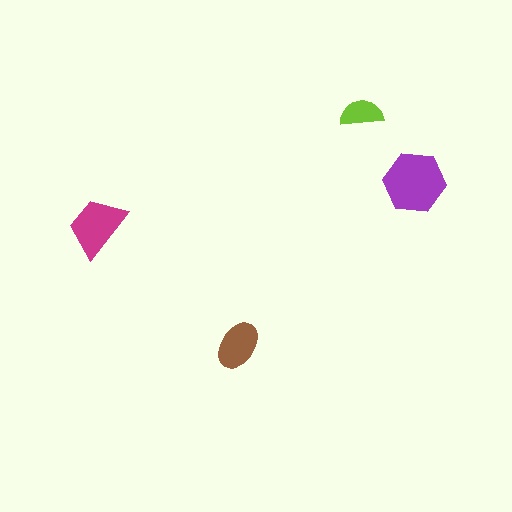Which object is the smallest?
The lime semicircle.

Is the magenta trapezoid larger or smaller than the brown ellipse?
Larger.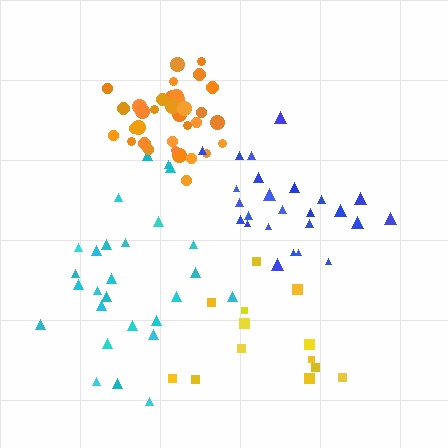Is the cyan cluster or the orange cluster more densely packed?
Orange.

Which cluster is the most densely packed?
Orange.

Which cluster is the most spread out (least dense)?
Yellow.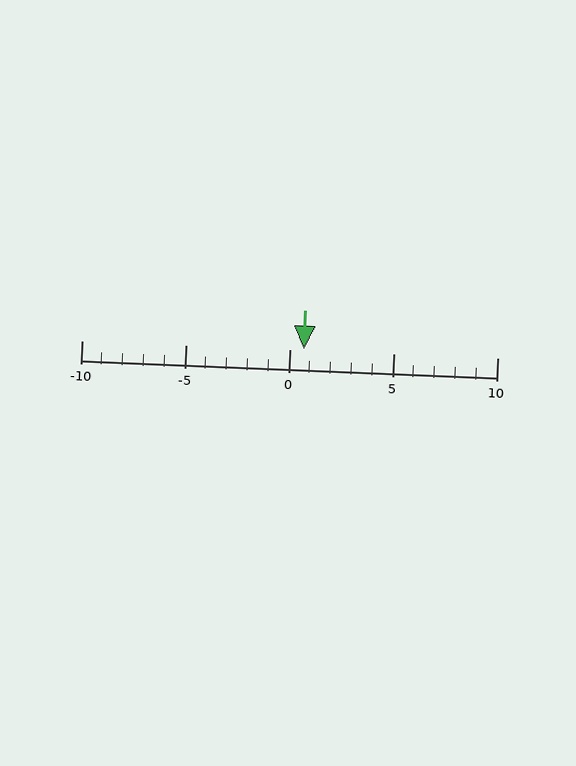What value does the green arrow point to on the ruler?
The green arrow points to approximately 1.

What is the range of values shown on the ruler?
The ruler shows values from -10 to 10.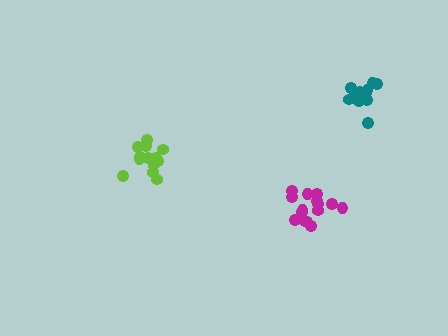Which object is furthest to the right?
The teal cluster is rightmost.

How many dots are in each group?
Group 1: 15 dots, Group 2: 13 dots, Group 3: 12 dots (40 total).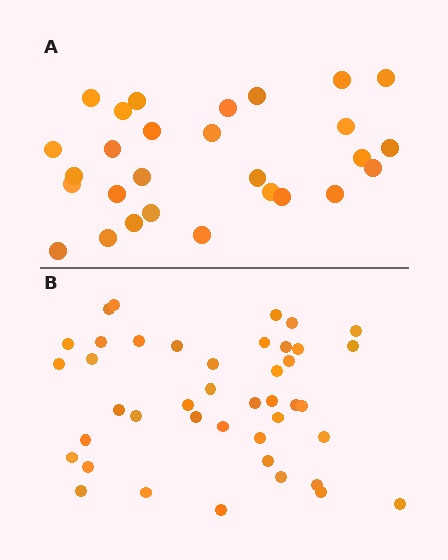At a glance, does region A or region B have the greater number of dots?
Region B (the bottom region) has more dots.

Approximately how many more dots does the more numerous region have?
Region B has approximately 15 more dots than region A.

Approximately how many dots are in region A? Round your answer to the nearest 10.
About 30 dots. (The exact count is 28, which rounds to 30.)